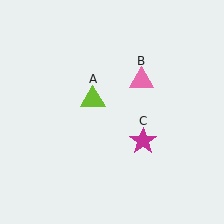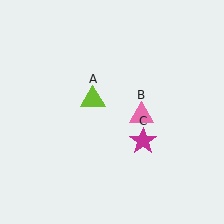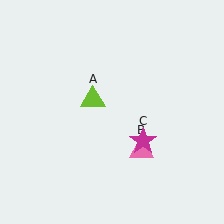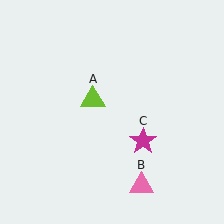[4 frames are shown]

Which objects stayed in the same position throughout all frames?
Lime triangle (object A) and magenta star (object C) remained stationary.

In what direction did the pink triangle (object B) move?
The pink triangle (object B) moved down.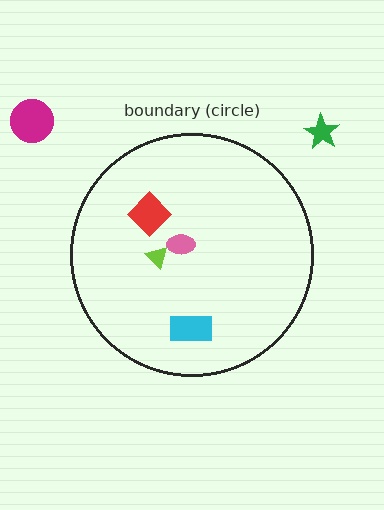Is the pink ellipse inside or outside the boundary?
Inside.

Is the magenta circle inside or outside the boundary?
Outside.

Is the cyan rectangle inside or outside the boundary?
Inside.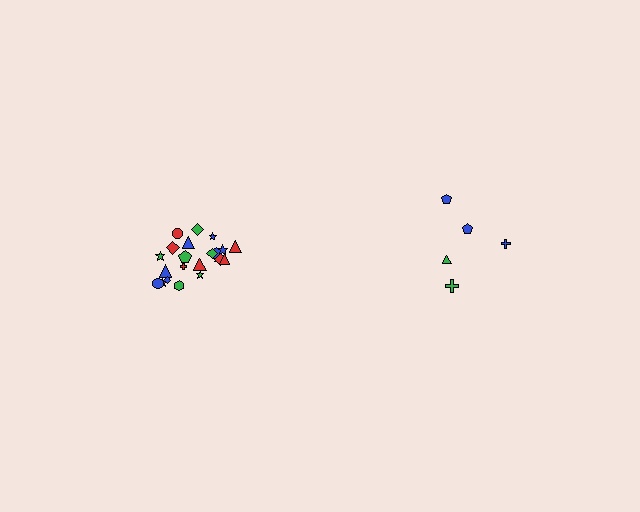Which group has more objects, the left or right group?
The left group.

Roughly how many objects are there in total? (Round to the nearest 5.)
Roughly 25 objects in total.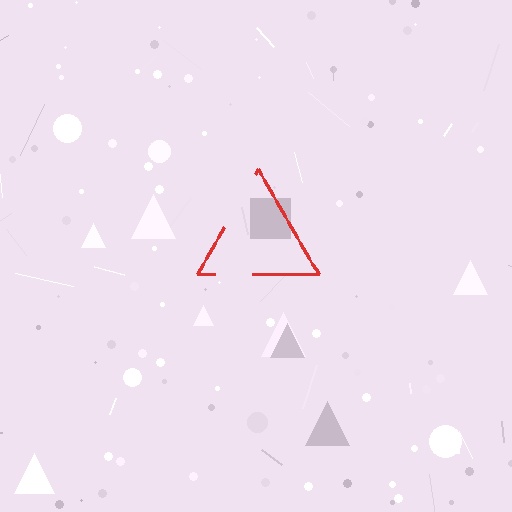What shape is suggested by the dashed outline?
The dashed outline suggests a triangle.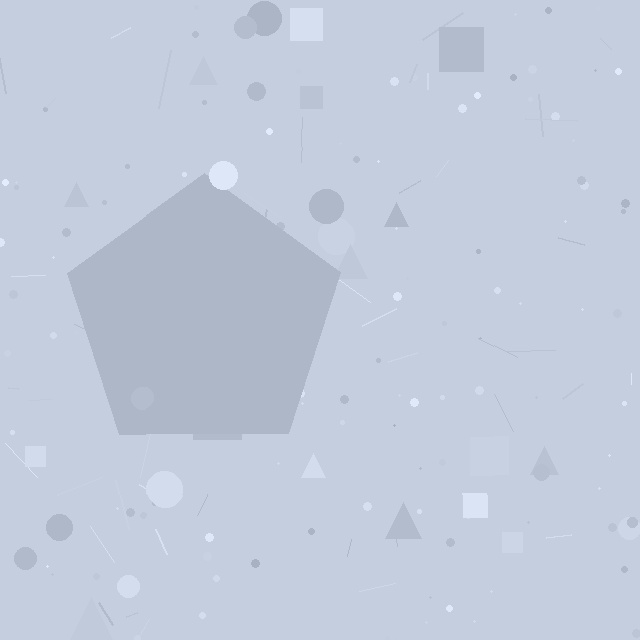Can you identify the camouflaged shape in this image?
The camouflaged shape is a pentagon.